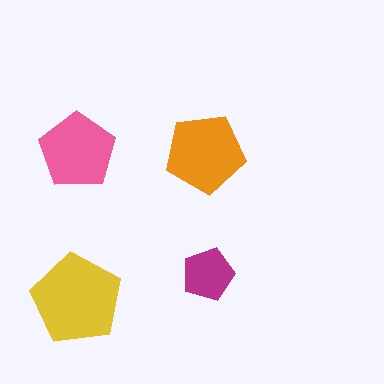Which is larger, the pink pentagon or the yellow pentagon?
The yellow one.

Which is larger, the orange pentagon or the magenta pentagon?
The orange one.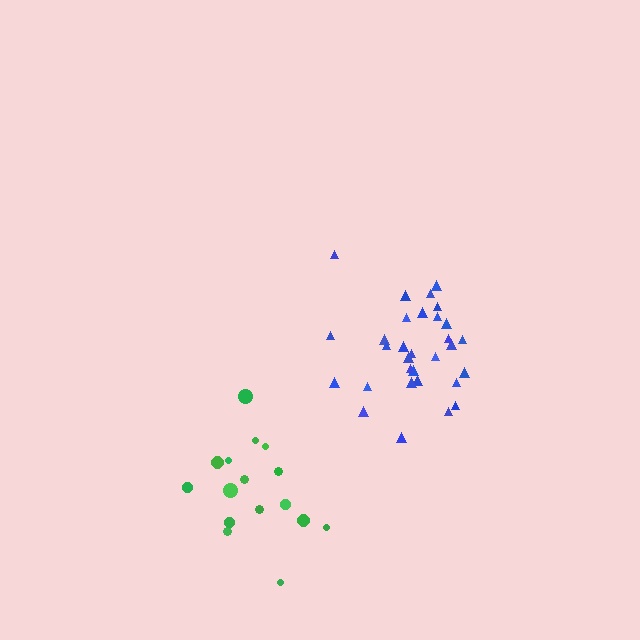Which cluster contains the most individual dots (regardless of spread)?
Blue (31).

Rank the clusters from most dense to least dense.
blue, green.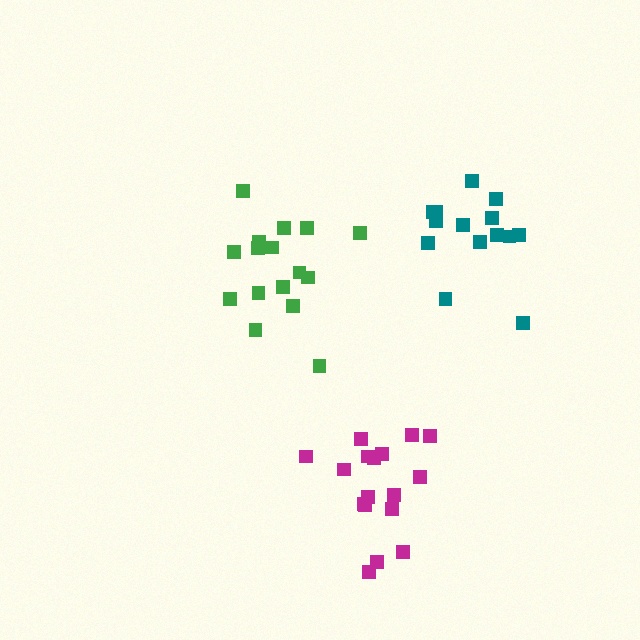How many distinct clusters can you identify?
There are 3 distinct clusters.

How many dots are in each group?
Group 1: 17 dots, Group 2: 15 dots, Group 3: 16 dots (48 total).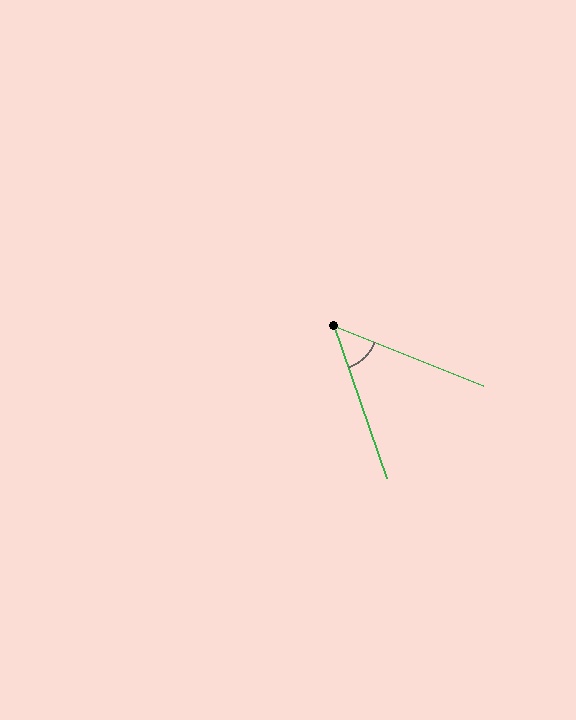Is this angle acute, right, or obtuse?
It is acute.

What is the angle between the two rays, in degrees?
Approximately 49 degrees.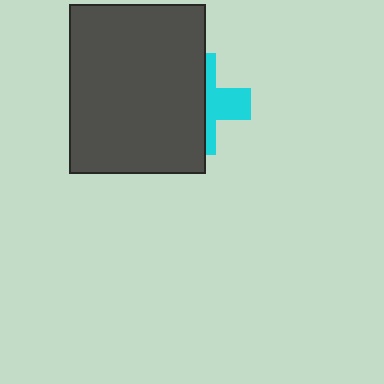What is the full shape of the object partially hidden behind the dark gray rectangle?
The partially hidden object is a cyan cross.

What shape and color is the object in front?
The object in front is a dark gray rectangle.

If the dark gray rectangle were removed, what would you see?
You would see the complete cyan cross.